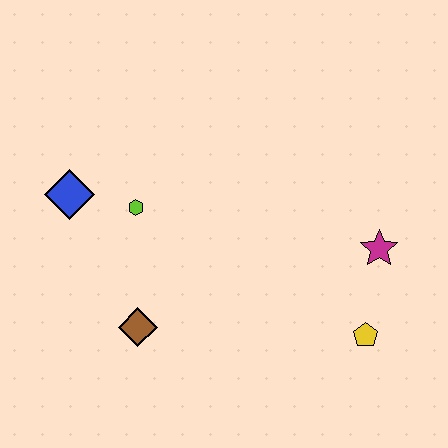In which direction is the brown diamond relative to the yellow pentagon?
The brown diamond is to the left of the yellow pentagon.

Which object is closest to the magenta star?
The yellow pentagon is closest to the magenta star.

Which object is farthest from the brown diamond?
The magenta star is farthest from the brown diamond.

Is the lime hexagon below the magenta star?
No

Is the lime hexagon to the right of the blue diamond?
Yes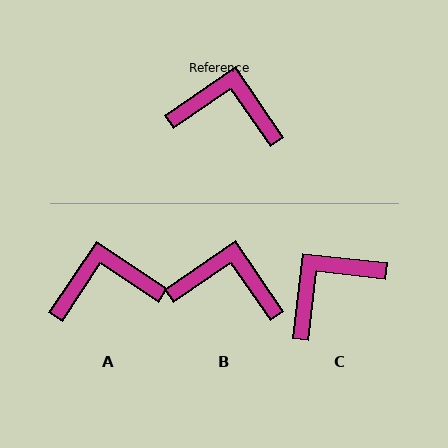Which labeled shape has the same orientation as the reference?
B.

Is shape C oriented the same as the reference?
No, it is off by about 49 degrees.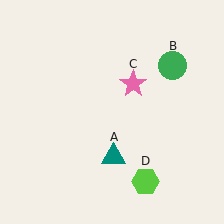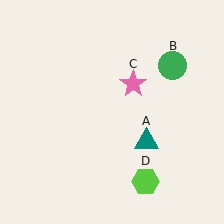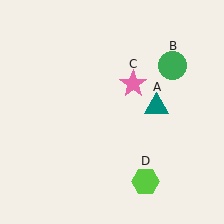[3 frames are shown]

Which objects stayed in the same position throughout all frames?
Green circle (object B) and pink star (object C) and lime hexagon (object D) remained stationary.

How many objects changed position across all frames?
1 object changed position: teal triangle (object A).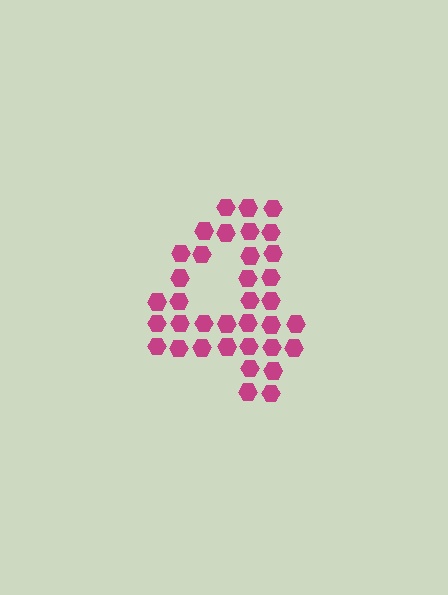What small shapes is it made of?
It is made of small hexagons.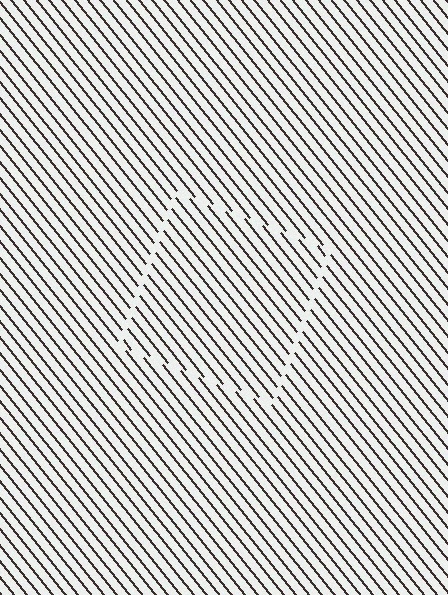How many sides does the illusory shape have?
4 sides — the line-ends trace a square.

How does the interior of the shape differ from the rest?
The interior of the shape contains the same grating, shifted by half a period — the contour is defined by the phase discontinuity where line-ends from the inner and outer gratings abut.